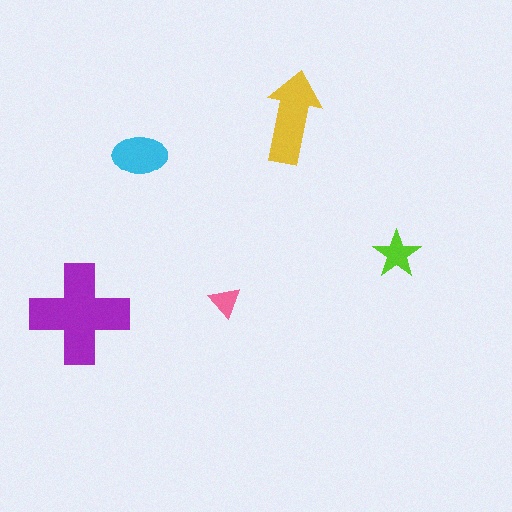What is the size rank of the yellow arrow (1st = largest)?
2nd.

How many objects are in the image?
There are 5 objects in the image.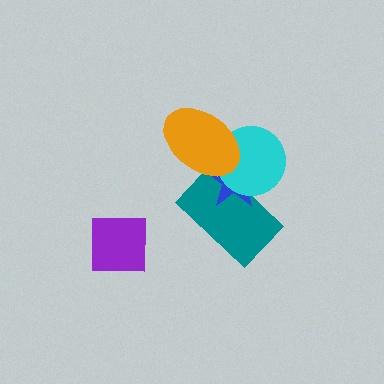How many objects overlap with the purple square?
0 objects overlap with the purple square.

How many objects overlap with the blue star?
3 objects overlap with the blue star.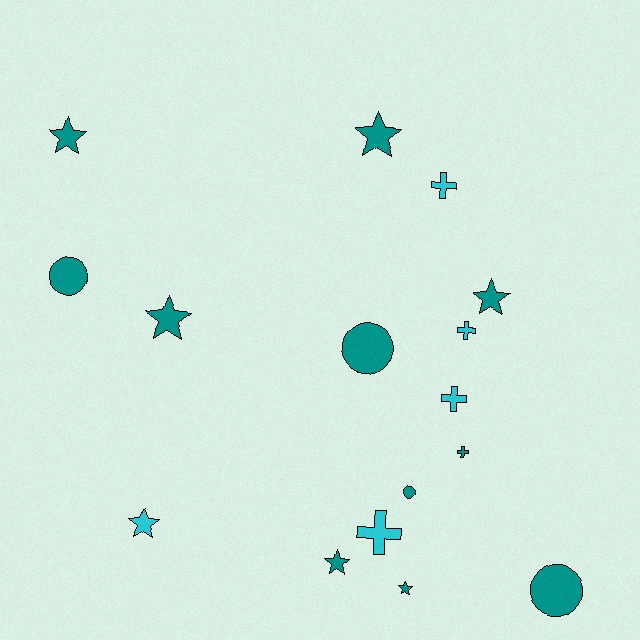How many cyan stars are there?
There is 1 cyan star.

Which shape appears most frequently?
Star, with 7 objects.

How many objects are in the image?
There are 16 objects.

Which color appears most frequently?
Teal, with 11 objects.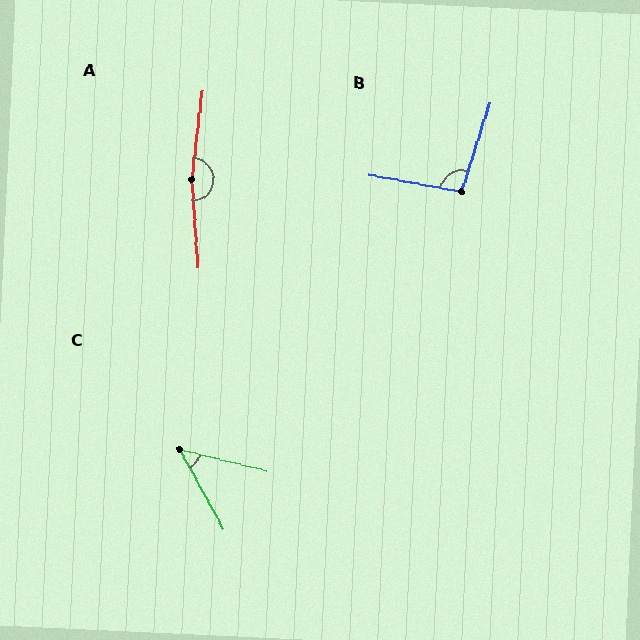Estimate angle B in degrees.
Approximately 98 degrees.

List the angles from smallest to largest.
C (47°), B (98°), A (169°).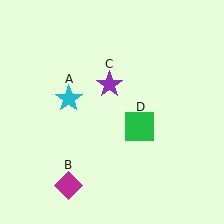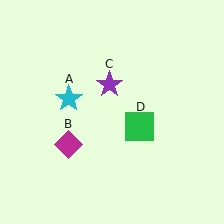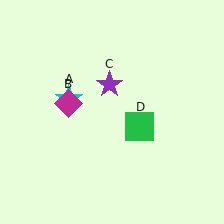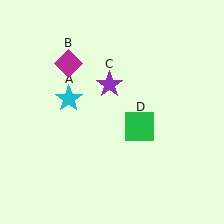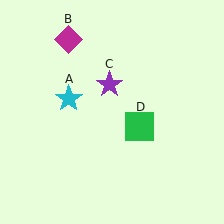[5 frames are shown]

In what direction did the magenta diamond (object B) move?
The magenta diamond (object B) moved up.